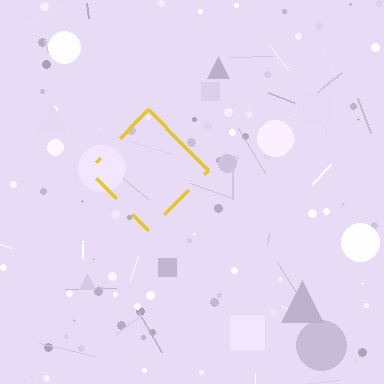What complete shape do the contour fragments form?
The contour fragments form a diamond.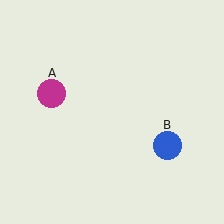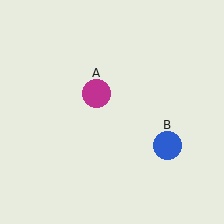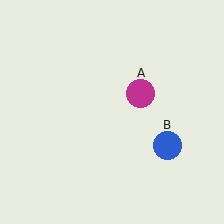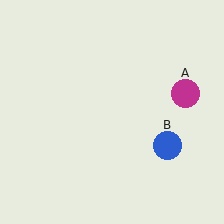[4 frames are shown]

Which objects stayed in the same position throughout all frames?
Blue circle (object B) remained stationary.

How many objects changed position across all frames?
1 object changed position: magenta circle (object A).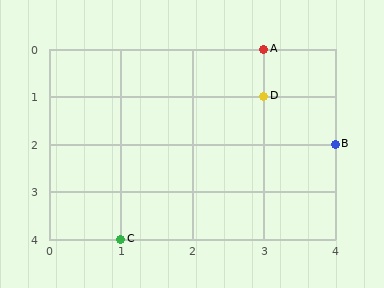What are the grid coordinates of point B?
Point B is at grid coordinates (4, 2).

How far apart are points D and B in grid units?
Points D and B are 1 column and 1 row apart (about 1.4 grid units diagonally).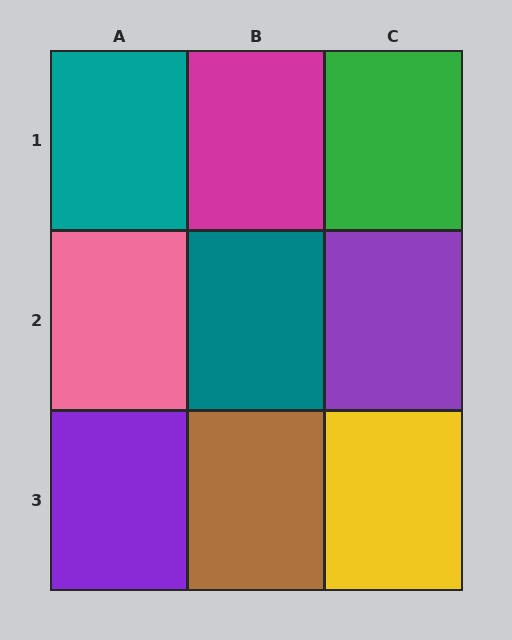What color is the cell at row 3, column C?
Yellow.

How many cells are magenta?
1 cell is magenta.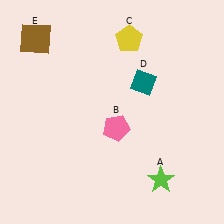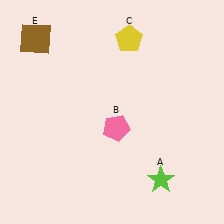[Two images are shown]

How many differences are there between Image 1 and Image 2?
There is 1 difference between the two images.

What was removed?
The teal diamond (D) was removed in Image 2.